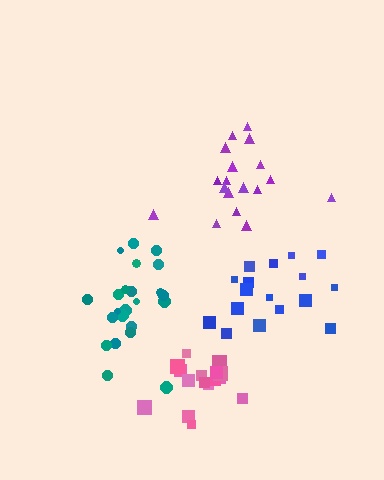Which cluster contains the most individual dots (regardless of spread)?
Teal (23).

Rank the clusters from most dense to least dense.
pink, purple, teal, blue.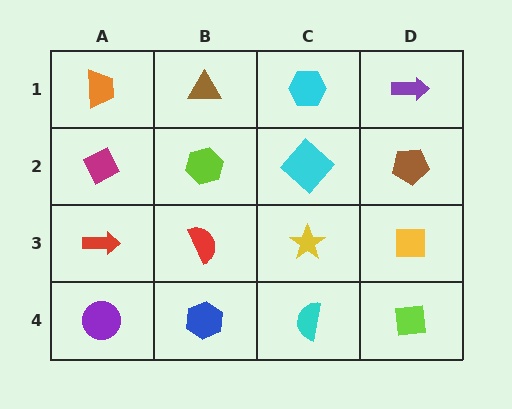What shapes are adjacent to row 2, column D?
A purple arrow (row 1, column D), a yellow square (row 3, column D), a cyan diamond (row 2, column C).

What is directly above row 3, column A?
A magenta diamond.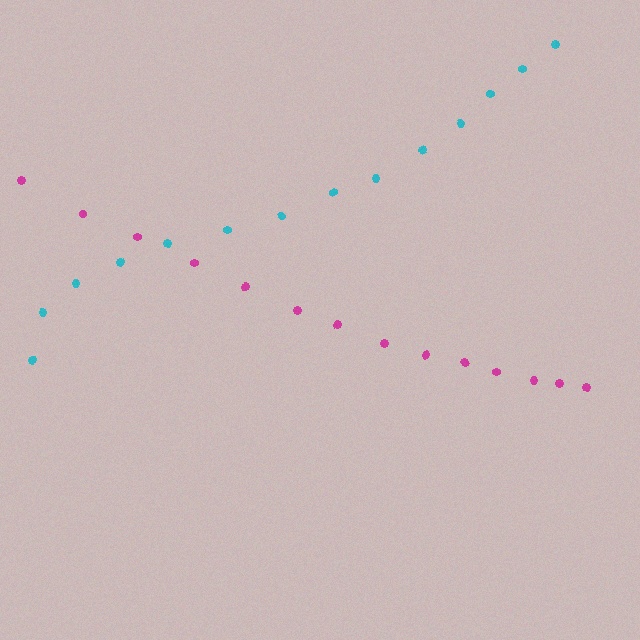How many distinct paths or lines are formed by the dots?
There are 2 distinct paths.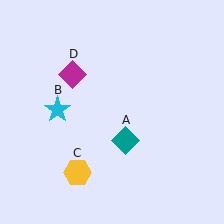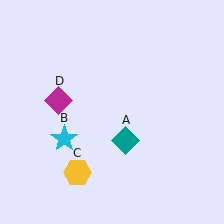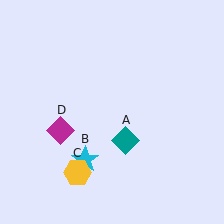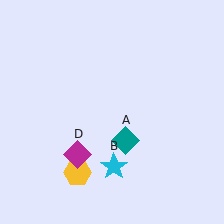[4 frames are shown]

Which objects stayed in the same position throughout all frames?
Teal diamond (object A) and yellow hexagon (object C) remained stationary.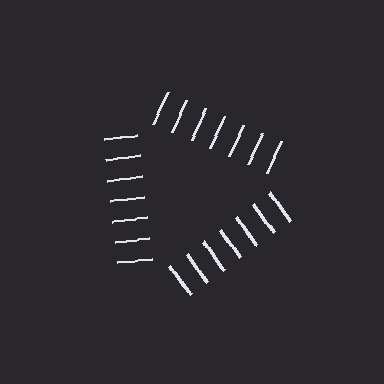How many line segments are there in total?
21 — 7 along each of the 3 edges.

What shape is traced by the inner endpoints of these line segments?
An illusory triangle — the line segments terminate on its edges but no continuous stroke is drawn.